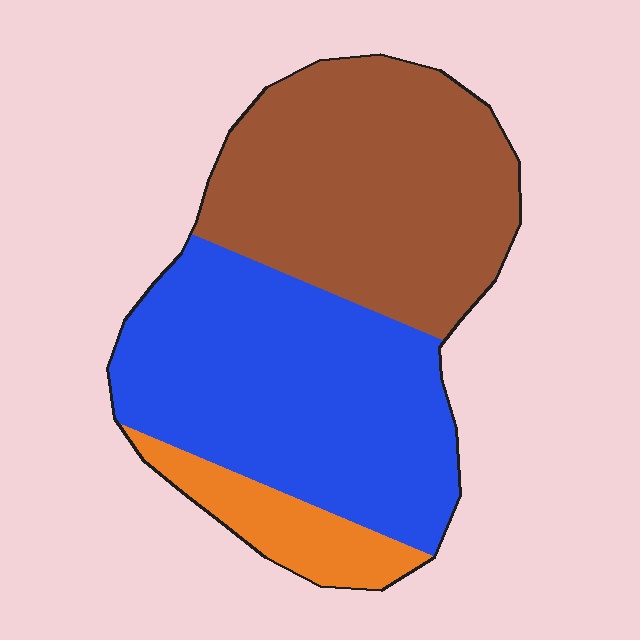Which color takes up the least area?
Orange, at roughly 10%.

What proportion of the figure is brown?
Brown covers 43% of the figure.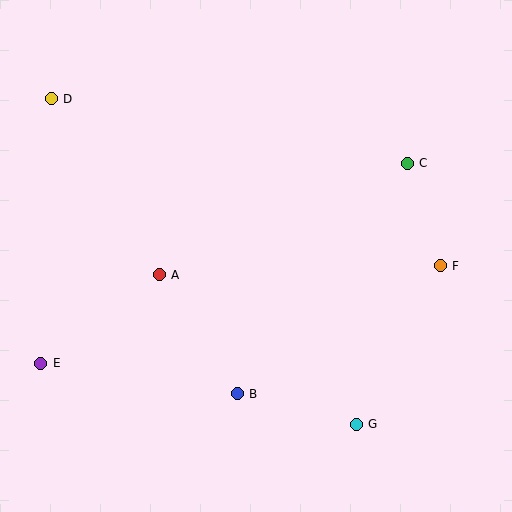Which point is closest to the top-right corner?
Point C is closest to the top-right corner.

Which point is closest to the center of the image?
Point A at (159, 275) is closest to the center.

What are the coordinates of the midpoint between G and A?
The midpoint between G and A is at (258, 349).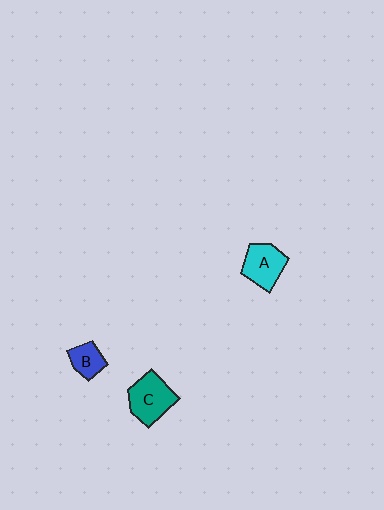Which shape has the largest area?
Shape C (teal).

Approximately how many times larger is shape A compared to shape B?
Approximately 1.6 times.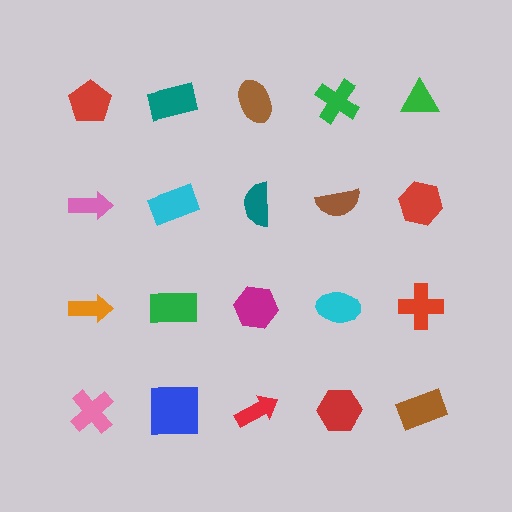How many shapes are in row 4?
5 shapes.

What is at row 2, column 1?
A pink arrow.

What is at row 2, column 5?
A red hexagon.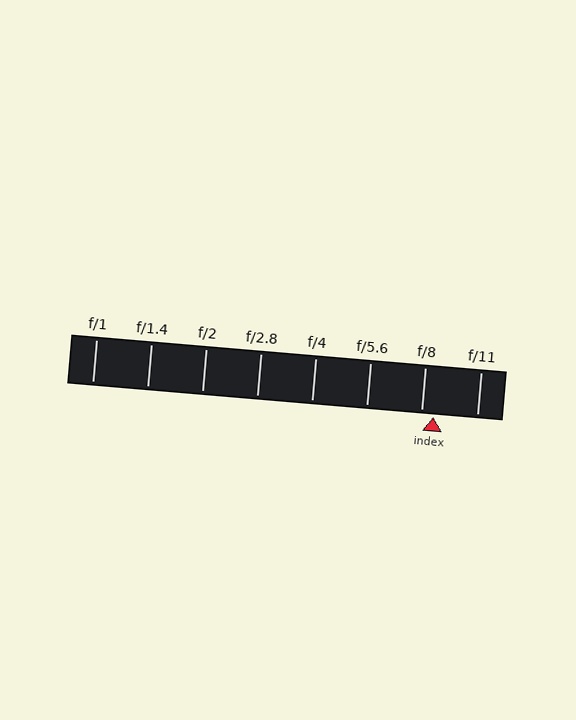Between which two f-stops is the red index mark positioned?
The index mark is between f/8 and f/11.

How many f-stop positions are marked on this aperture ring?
There are 8 f-stop positions marked.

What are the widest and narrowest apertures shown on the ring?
The widest aperture shown is f/1 and the narrowest is f/11.